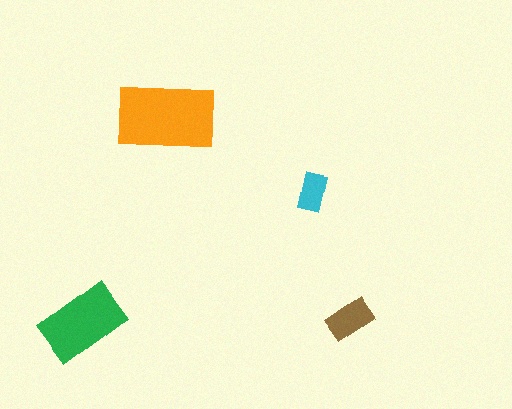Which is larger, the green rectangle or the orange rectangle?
The orange one.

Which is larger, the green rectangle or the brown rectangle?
The green one.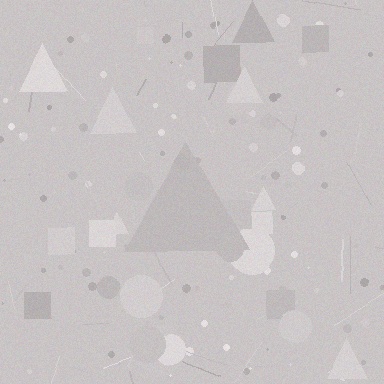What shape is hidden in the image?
A triangle is hidden in the image.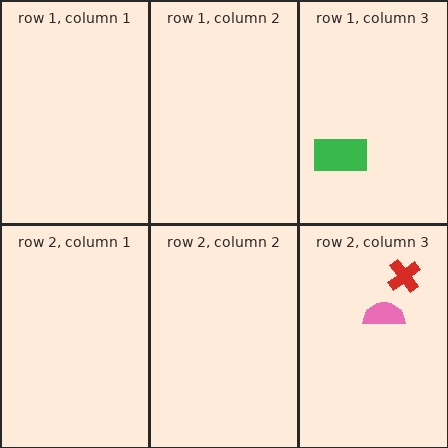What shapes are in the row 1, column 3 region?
The green rectangle.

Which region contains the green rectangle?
The row 1, column 3 region.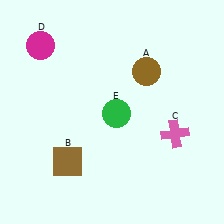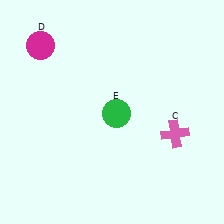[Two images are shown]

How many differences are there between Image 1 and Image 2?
There are 2 differences between the two images.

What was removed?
The brown circle (A), the brown square (B) were removed in Image 2.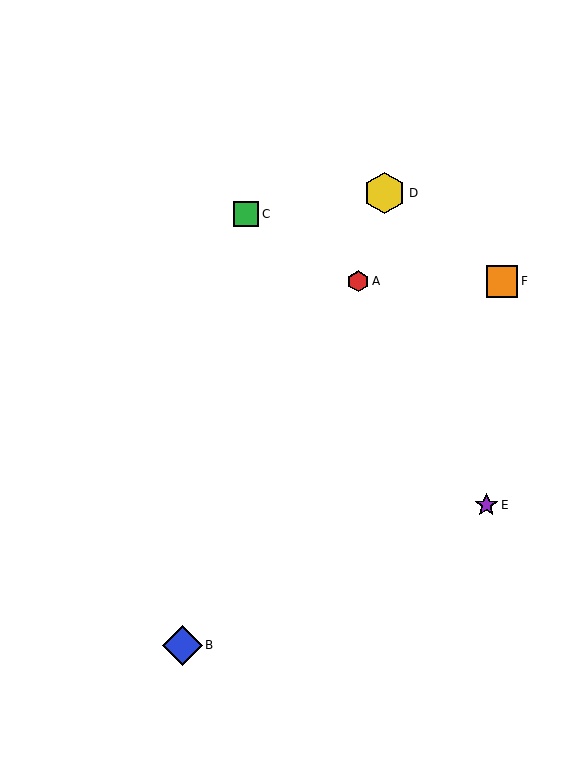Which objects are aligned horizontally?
Objects A, F are aligned horizontally.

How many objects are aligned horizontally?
2 objects (A, F) are aligned horizontally.